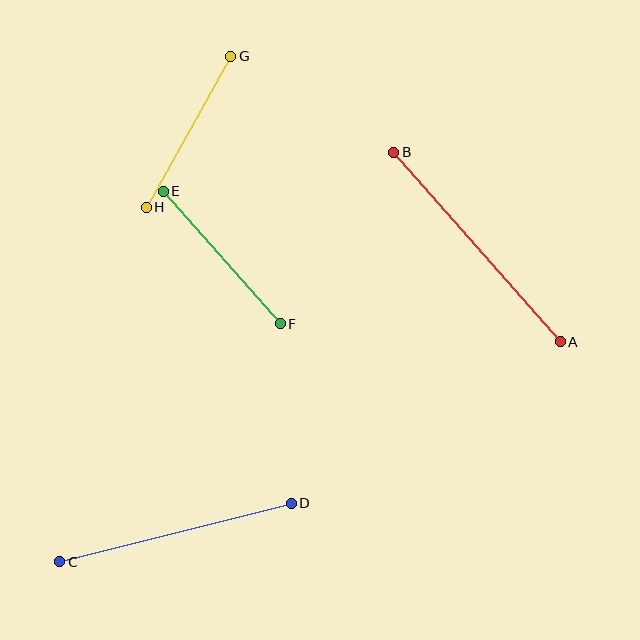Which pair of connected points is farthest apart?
Points A and B are farthest apart.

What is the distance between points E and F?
The distance is approximately 177 pixels.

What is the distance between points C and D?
The distance is approximately 239 pixels.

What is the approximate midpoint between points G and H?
The midpoint is at approximately (188, 132) pixels.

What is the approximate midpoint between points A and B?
The midpoint is at approximately (477, 247) pixels.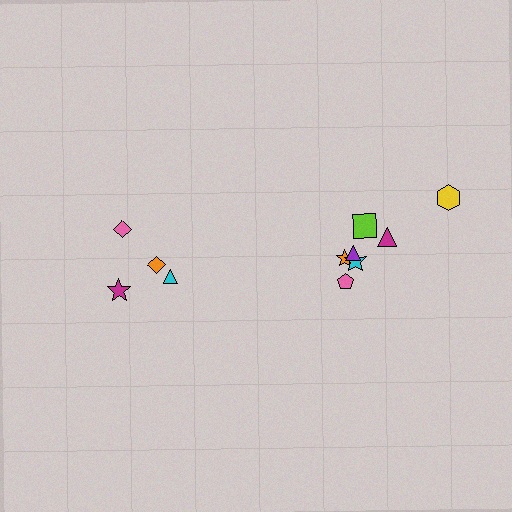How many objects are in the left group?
There are 4 objects.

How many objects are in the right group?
There are 7 objects.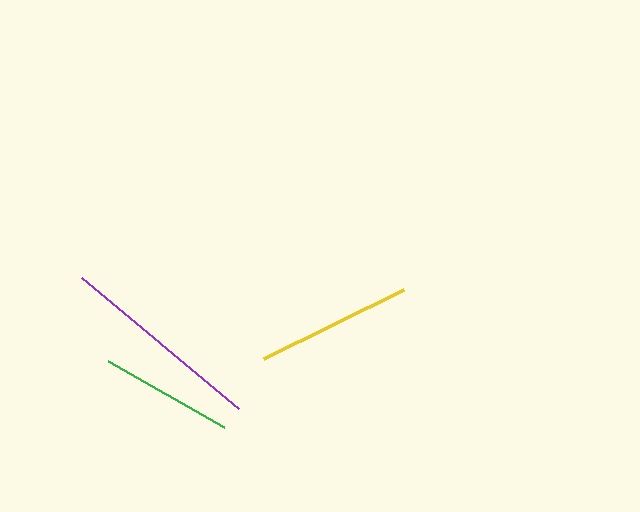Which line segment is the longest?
The purple line is the longest at approximately 205 pixels.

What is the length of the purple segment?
The purple segment is approximately 205 pixels long.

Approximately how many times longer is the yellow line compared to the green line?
The yellow line is approximately 1.2 times the length of the green line.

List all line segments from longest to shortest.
From longest to shortest: purple, yellow, green.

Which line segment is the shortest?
The green line is the shortest at approximately 134 pixels.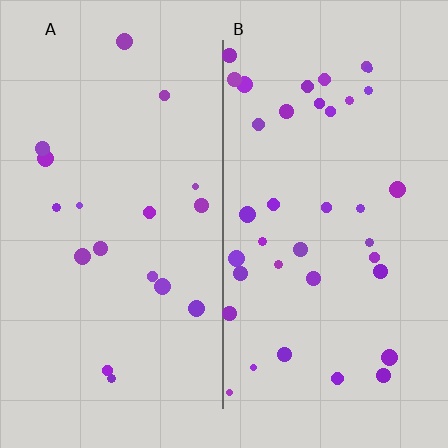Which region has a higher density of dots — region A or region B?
B (the right).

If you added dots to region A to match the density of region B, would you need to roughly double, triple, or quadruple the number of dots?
Approximately double.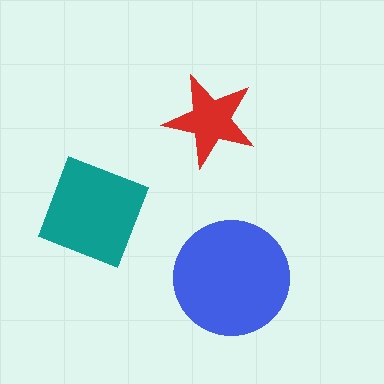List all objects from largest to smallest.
The blue circle, the teal diamond, the red star.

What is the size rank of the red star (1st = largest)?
3rd.